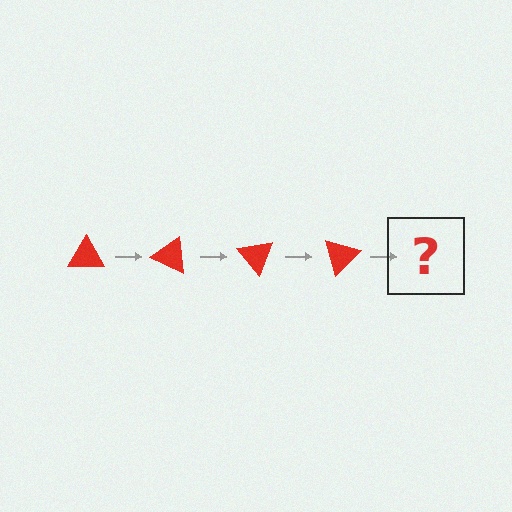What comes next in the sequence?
The next element should be a red triangle rotated 100 degrees.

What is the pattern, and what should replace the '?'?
The pattern is that the triangle rotates 25 degrees each step. The '?' should be a red triangle rotated 100 degrees.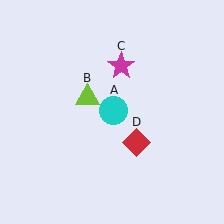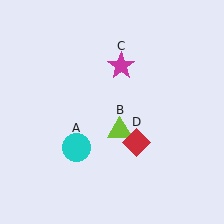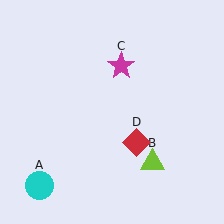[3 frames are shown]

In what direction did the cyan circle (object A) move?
The cyan circle (object A) moved down and to the left.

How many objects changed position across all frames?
2 objects changed position: cyan circle (object A), lime triangle (object B).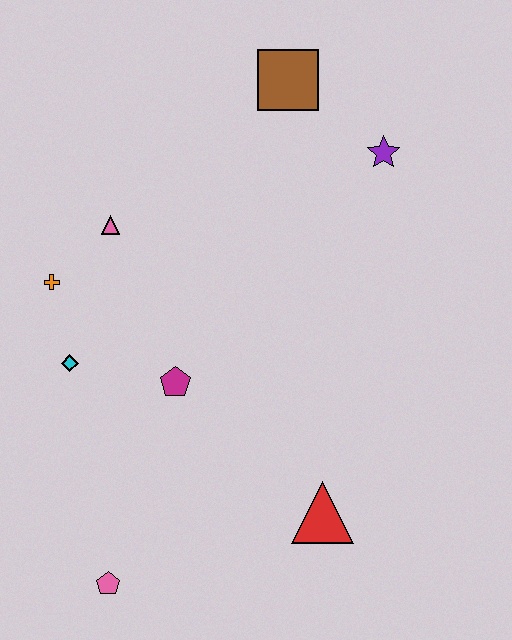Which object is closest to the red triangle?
The magenta pentagon is closest to the red triangle.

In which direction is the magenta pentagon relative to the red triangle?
The magenta pentagon is to the left of the red triangle.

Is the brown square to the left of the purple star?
Yes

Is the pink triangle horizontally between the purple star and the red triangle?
No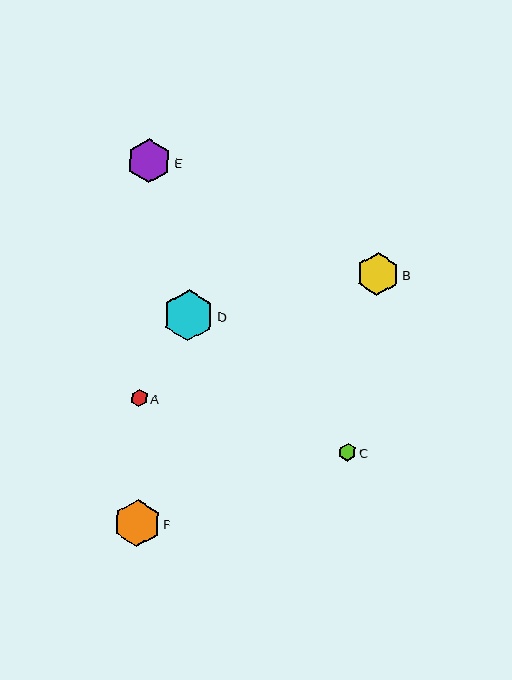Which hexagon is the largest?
Hexagon D is the largest with a size of approximately 51 pixels.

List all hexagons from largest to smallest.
From largest to smallest: D, F, E, B, C, A.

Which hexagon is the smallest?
Hexagon A is the smallest with a size of approximately 17 pixels.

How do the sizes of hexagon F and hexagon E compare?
Hexagon F and hexagon E are approximately the same size.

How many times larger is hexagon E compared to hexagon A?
Hexagon E is approximately 2.5 times the size of hexagon A.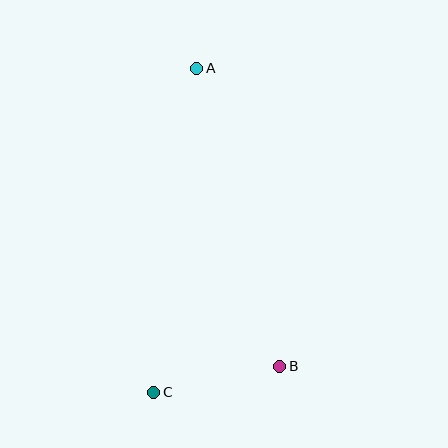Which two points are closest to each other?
Points B and C are closest to each other.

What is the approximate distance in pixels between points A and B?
The distance between A and B is approximately 309 pixels.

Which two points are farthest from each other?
Points A and C are farthest from each other.